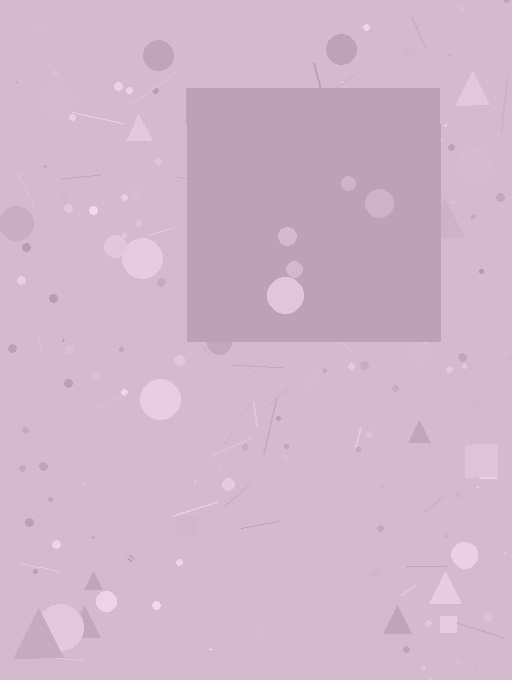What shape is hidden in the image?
A square is hidden in the image.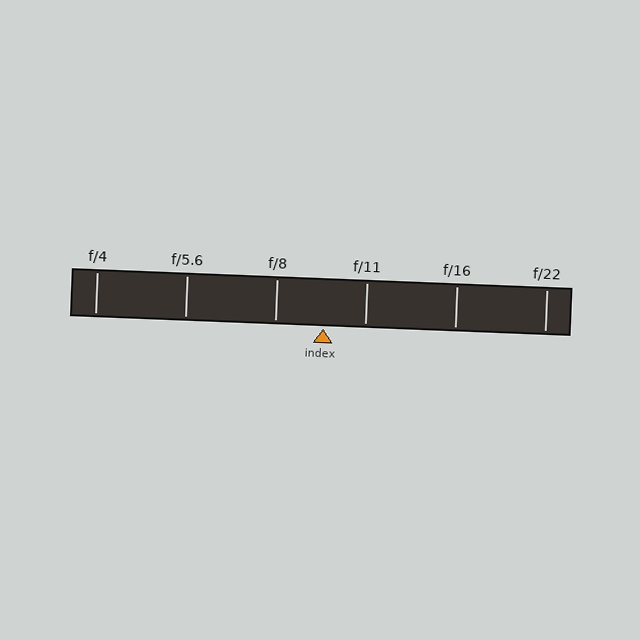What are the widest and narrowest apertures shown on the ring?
The widest aperture shown is f/4 and the narrowest is f/22.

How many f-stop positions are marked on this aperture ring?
There are 6 f-stop positions marked.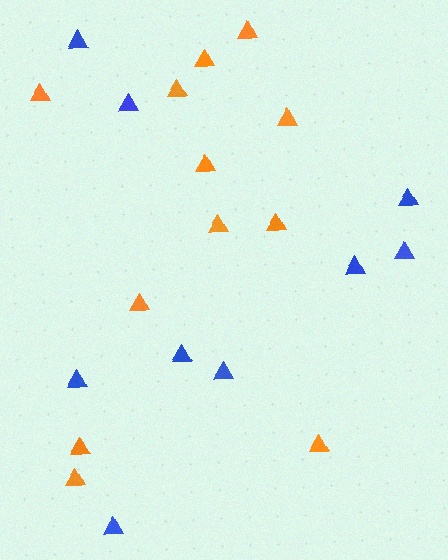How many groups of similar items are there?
There are 2 groups: one group of blue triangles (9) and one group of orange triangles (12).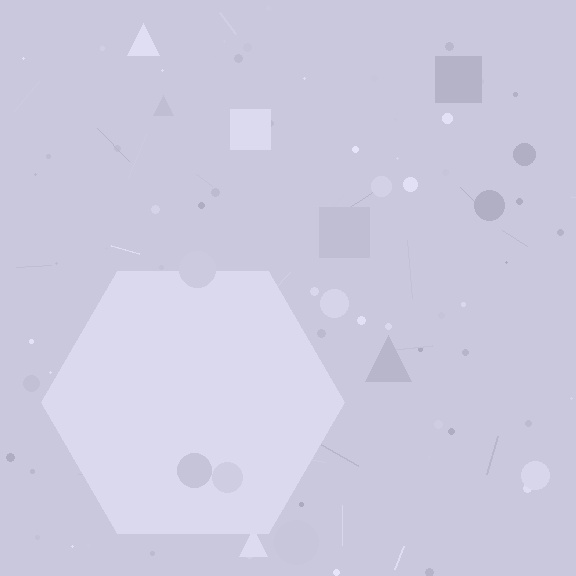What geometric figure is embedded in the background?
A hexagon is embedded in the background.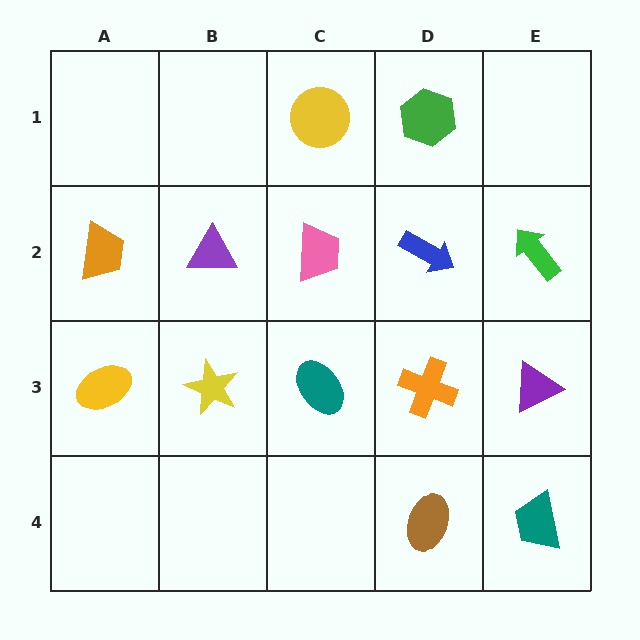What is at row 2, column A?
An orange trapezoid.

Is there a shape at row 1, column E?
No, that cell is empty.